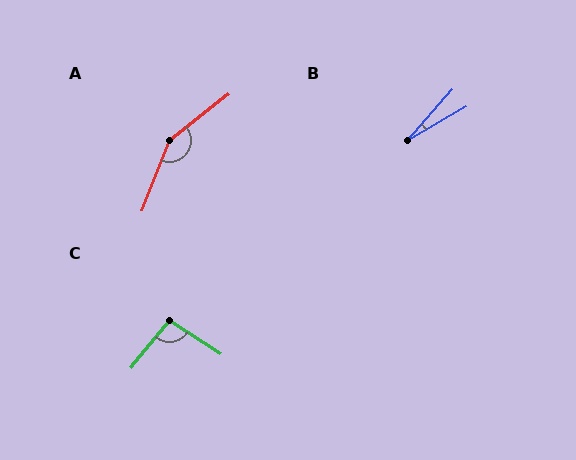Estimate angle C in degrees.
Approximately 96 degrees.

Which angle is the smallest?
B, at approximately 18 degrees.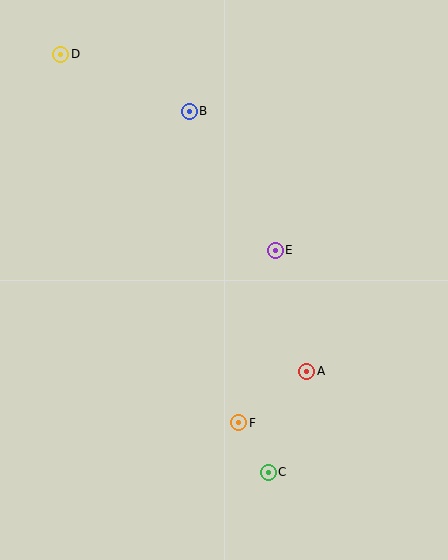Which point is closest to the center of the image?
Point E at (275, 250) is closest to the center.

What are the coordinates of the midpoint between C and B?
The midpoint between C and B is at (229, 292).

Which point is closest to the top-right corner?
Point B is closest to the top-right corner.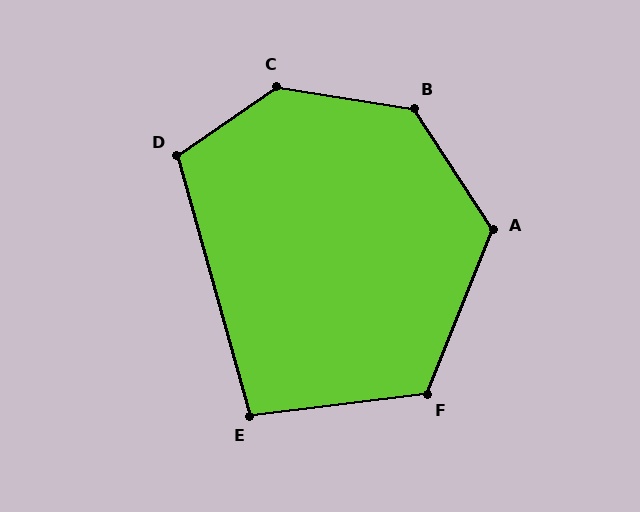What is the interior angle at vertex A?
Approximately 125 degrees (obtuse).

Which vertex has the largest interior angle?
C, at approximately 136 degrees.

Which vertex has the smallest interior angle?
E, at approximately 99 degrees.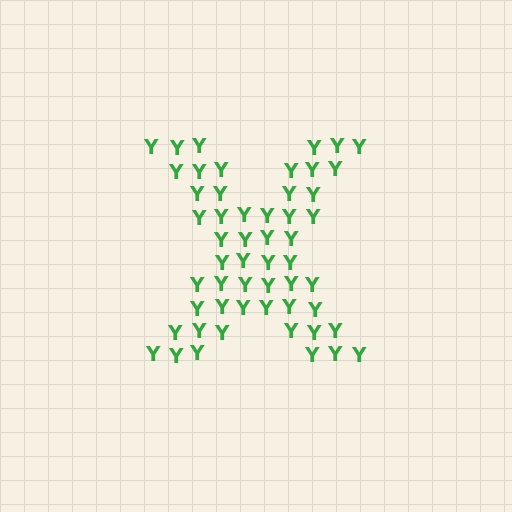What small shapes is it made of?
It is made of small letter Y's.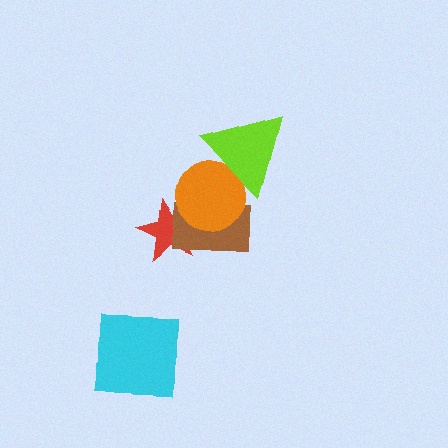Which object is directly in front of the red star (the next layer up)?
The brown rectangle is directly in front of the red star.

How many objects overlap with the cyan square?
0 objects overlap with the cyan square.